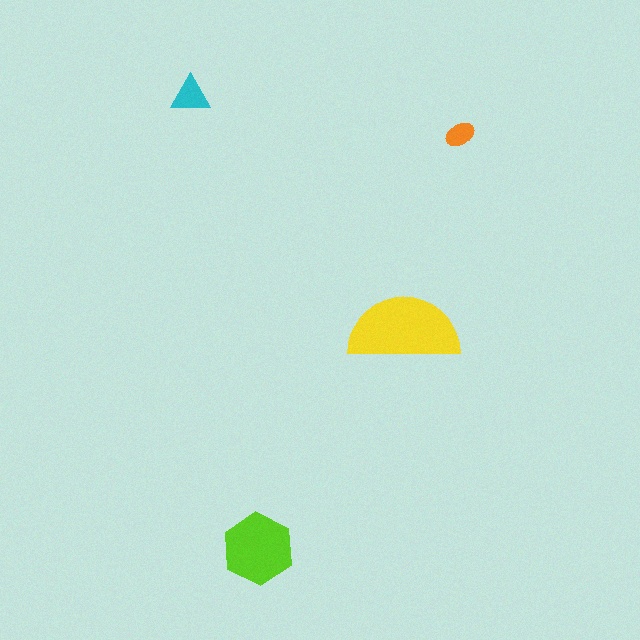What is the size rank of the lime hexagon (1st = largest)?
2nd.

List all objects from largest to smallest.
The yellow semicircle, the lime hexagon, the cyan triangle, the orange ellipse.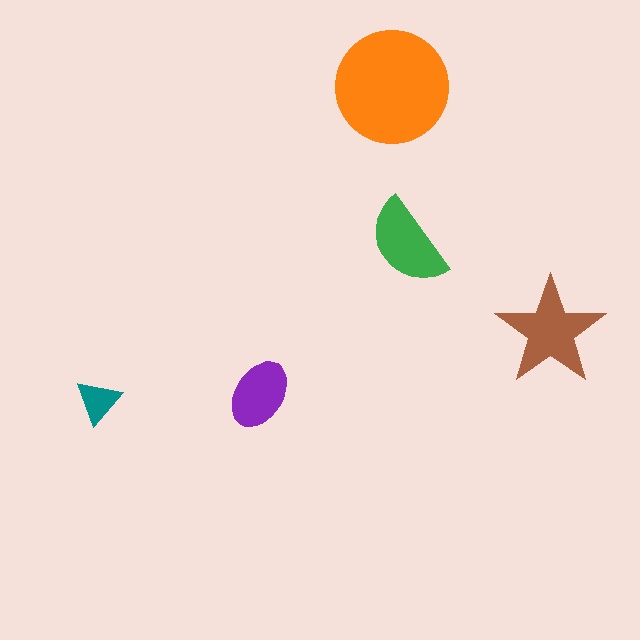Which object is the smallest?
The teal triangle.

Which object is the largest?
The orange circle.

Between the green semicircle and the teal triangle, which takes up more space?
The green semicircle.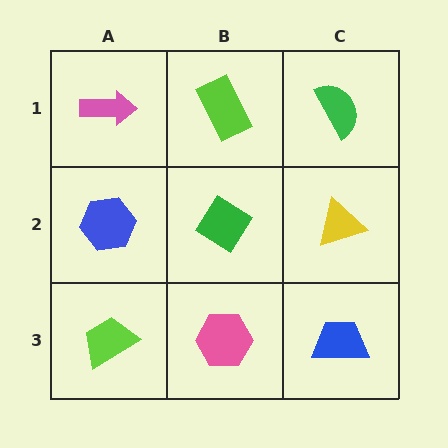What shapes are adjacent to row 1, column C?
A yellow triangle (row 2, column C), a lime rectangle (row 1, column B).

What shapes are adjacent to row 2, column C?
A green semicircle (row 1, column C), a blue trapezoid (row 3, column C), a green diamond (row 2, column B).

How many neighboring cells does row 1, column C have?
2.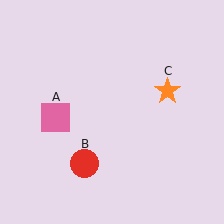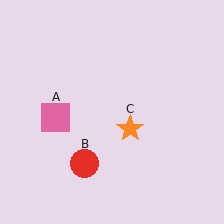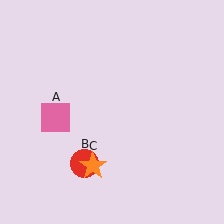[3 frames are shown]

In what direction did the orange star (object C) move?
The orange star (object C) moved down and to the left.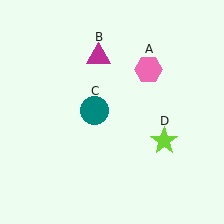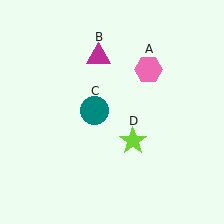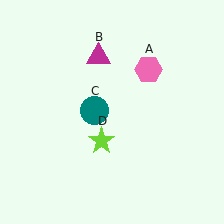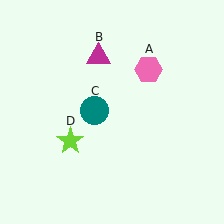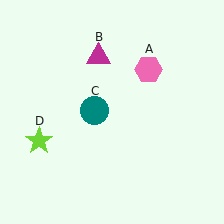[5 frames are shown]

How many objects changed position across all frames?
1 object changed position: lime star (object D).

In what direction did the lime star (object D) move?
The lime star (object D) moved left.